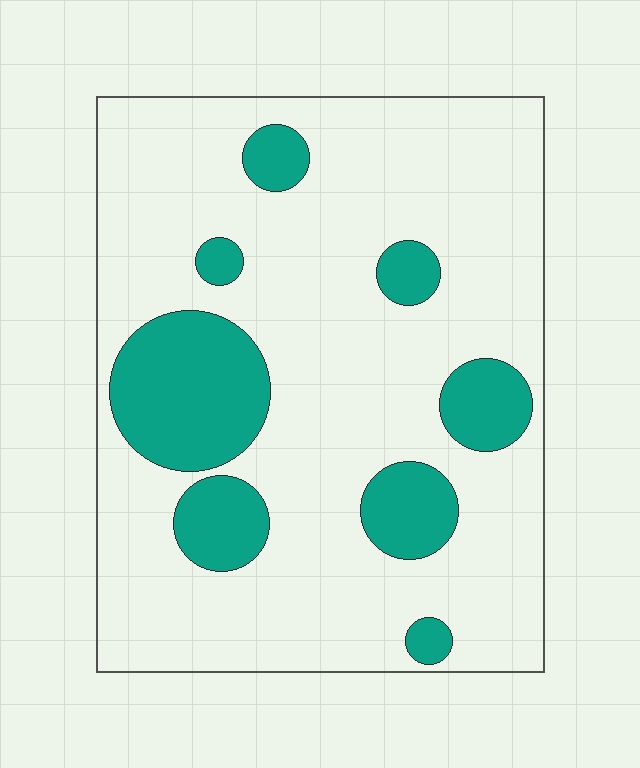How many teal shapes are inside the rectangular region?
8.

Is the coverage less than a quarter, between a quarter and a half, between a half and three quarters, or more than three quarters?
Less than a quarter.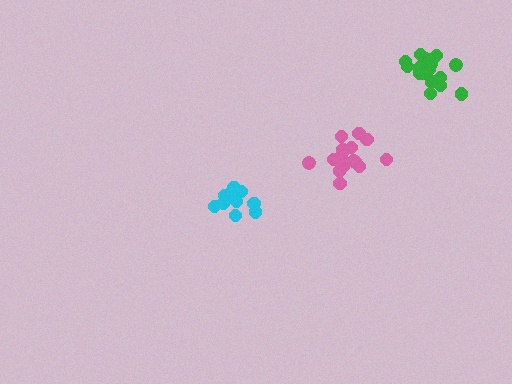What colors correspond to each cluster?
The clusters are colored: green, pink, cyan.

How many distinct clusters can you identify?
There are 3 distinct clusters.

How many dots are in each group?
Group 1: 18 dots, Group 2: 17 dots, Group 3: 13 dots (48 total).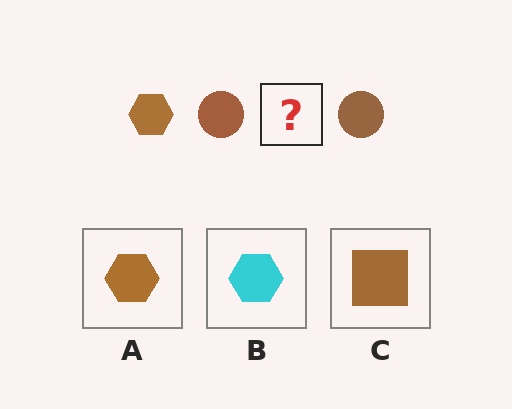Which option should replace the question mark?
Option A.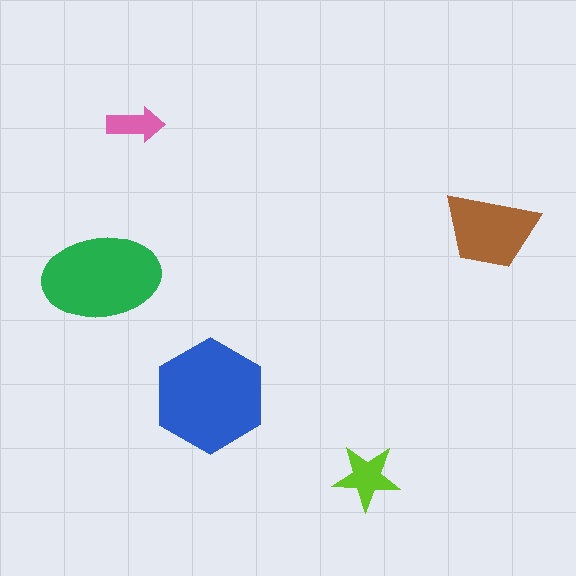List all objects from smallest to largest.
The pink arrow, the lime star, the brown trapezoid, the green ellipse, the blue hexagon.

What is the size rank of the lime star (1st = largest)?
4th.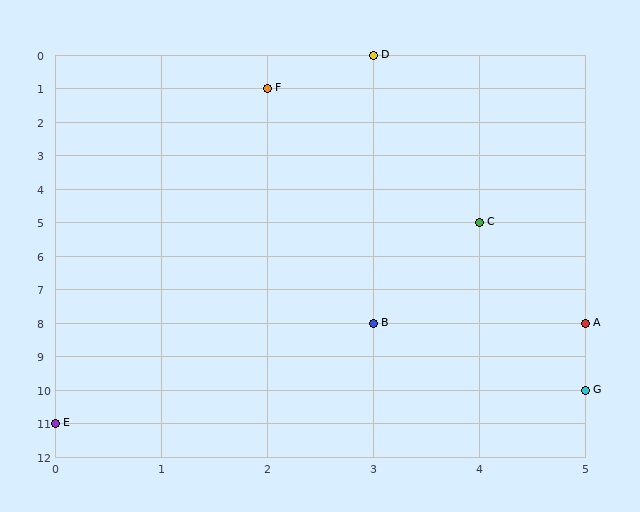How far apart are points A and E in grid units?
Points A and E are 5 columns and 3 rows apart (about 5.8 grid units diagonally).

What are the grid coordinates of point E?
Point E is at grid coordinates (0, 11).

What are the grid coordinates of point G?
Point G is at grid coordinates (5, 10).